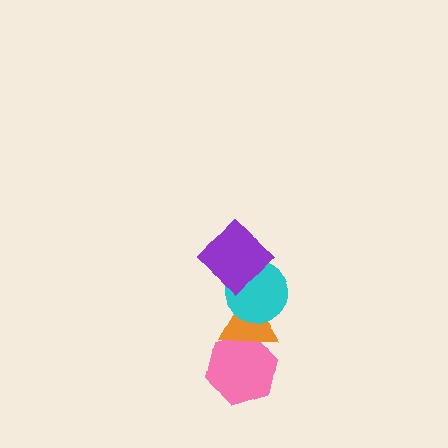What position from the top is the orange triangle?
The orange triangle is 3rd from the top.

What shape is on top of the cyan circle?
The purple diamond is on top of the cyan circle.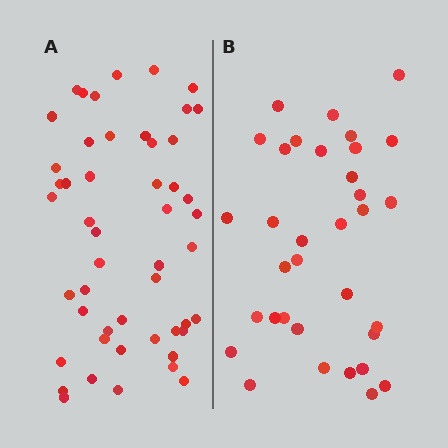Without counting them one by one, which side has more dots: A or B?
Region A (the left region) has more dots.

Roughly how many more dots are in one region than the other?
Region A has approximately 15 more dots than region B.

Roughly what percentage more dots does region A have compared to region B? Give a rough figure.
About 45% more.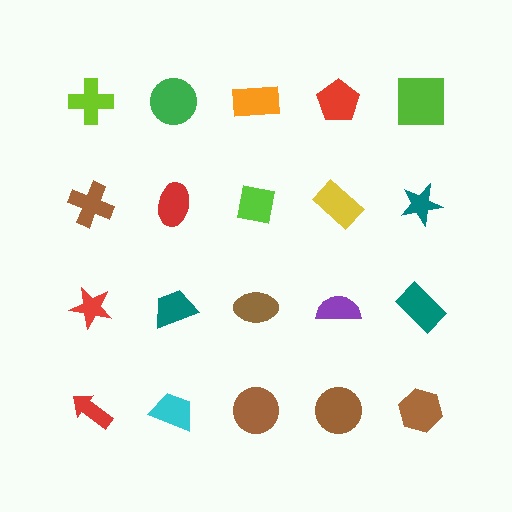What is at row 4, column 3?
A brown circle.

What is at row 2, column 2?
A red ellipse.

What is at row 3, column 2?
A teal trapezoid.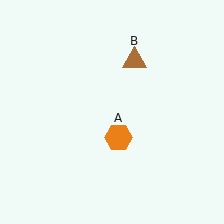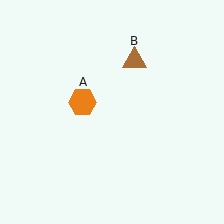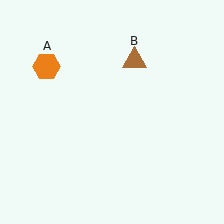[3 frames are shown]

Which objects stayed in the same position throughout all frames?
Brown triangle (object B) remained stationary.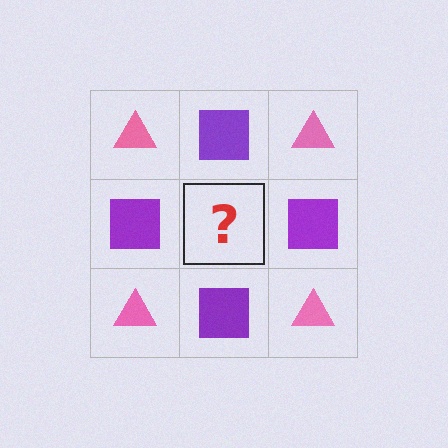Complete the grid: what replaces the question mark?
The question mark should be replaced with a pink triangle.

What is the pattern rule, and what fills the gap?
The rule is that it alternates pink triangle and purple square in a checkerboard pattern. The gap should be filled with a pink triangle.